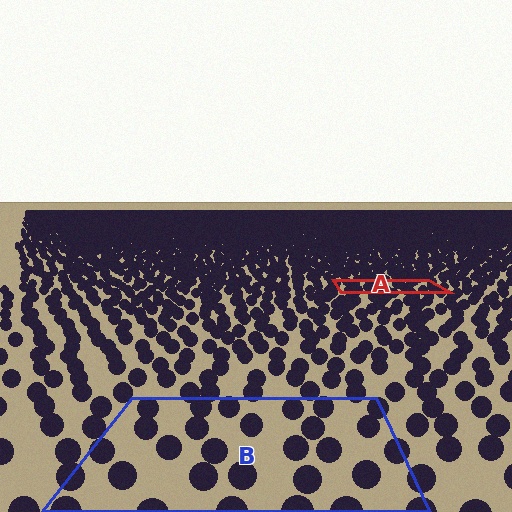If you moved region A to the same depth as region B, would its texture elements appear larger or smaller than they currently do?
They would appear larger. At a closer depth, the same texture elements are projected at a bigger on-screen size.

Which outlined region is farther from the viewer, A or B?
Region A is farther from the viewer — the texture elements inside it appear smaller and more densely packed.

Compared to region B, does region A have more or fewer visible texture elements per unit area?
Region A has more texture elements per unit area — they are packed more densely because it is farther away.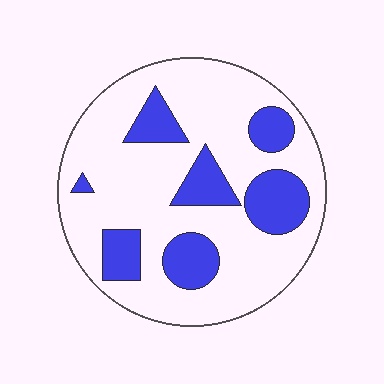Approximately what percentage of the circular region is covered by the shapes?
Approximately 25%.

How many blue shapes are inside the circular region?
7.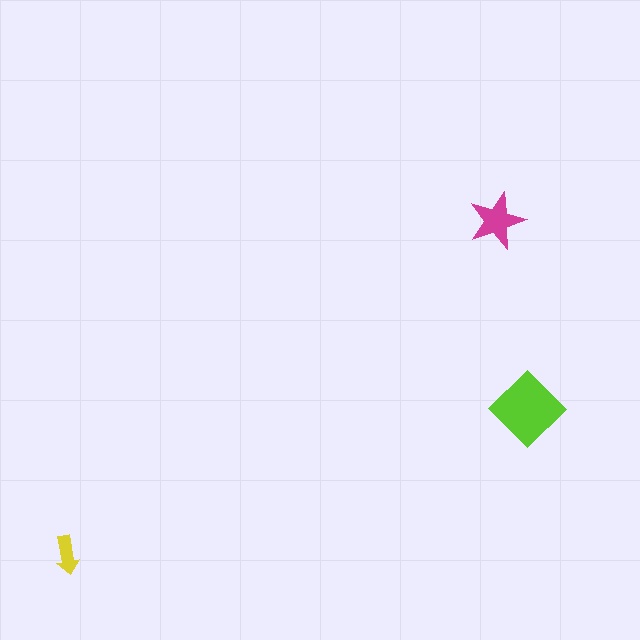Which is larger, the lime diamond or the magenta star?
The lime diamond.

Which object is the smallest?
The yellow arrow.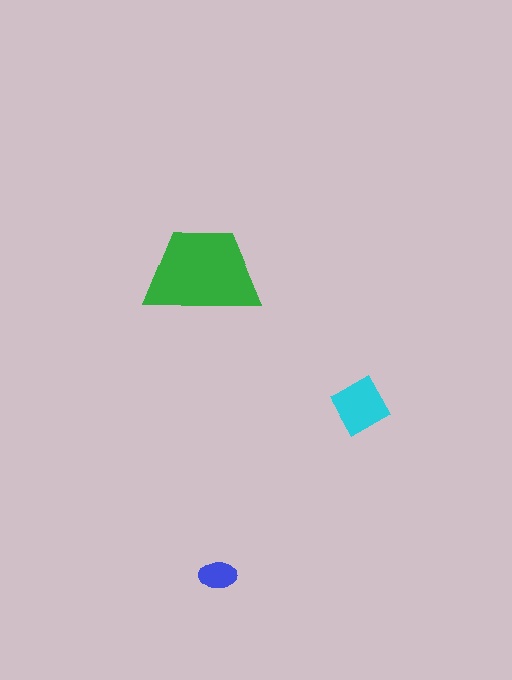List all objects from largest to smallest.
The green trapezoid, the cyan diamond, the blue ellipse.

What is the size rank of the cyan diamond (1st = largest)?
2nd.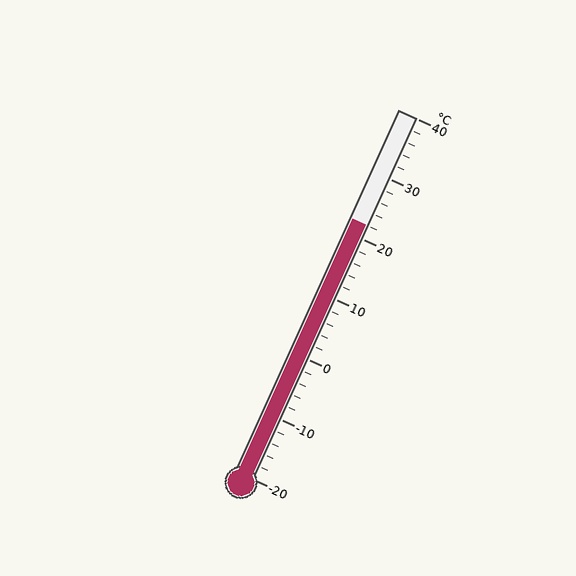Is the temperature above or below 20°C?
The temperature is above 20°C.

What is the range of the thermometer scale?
The thermometer scale ranges from -20°C to 40°C.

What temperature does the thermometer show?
The thermometer shows approximately 22°C.